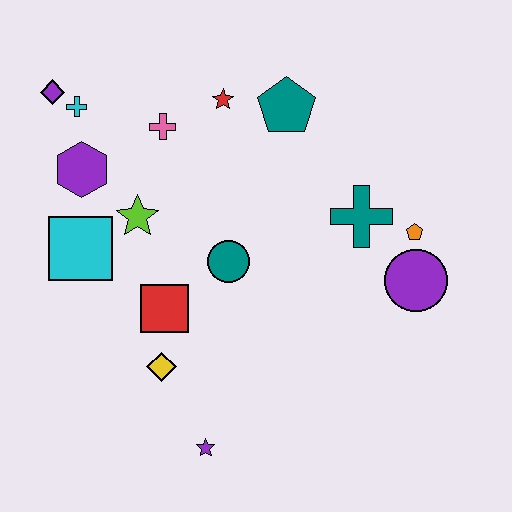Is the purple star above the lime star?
No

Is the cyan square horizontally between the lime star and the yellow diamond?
No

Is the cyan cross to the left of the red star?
Yes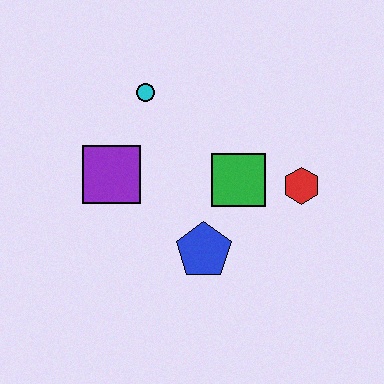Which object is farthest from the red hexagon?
The purple square is farthest from the red hexagon.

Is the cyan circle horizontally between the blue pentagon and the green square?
No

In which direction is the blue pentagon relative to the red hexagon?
The blue pentagon is to the left of the red hexagon.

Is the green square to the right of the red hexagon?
No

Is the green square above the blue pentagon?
Yes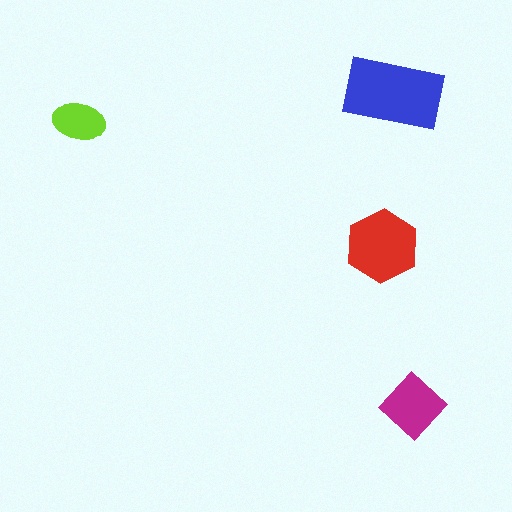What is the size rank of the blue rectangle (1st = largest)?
1st.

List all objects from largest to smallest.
The blue rectangle, the red hexagon, the magenta diamond, the lime ellipse.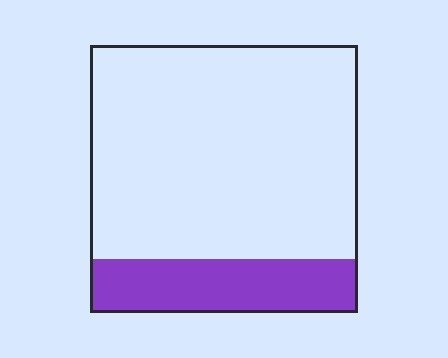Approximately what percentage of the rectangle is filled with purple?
Approximately 20%.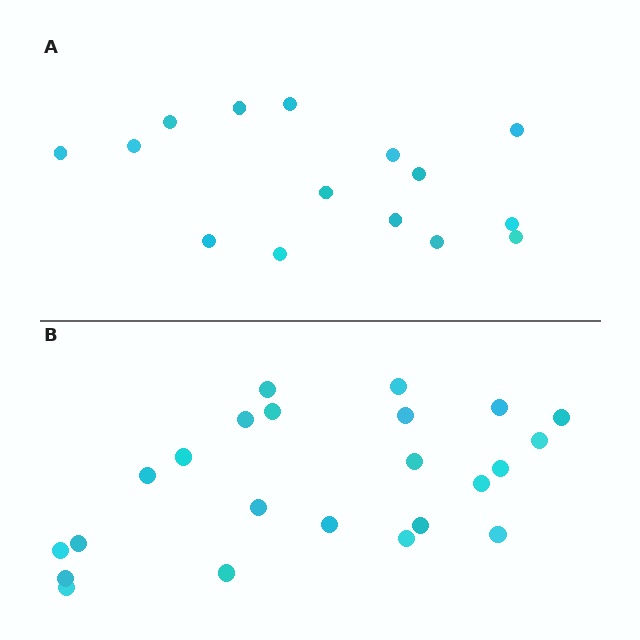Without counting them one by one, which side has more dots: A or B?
Region B (the bottom region) has more dots.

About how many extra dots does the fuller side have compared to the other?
Region B has roughly 8 or so more dots than region A.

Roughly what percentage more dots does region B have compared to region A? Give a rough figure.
About 55% more.